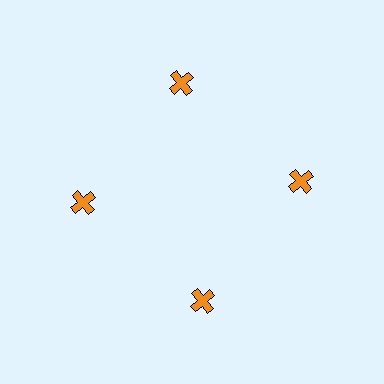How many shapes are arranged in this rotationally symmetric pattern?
There are 4 shapes, arranged in 4 groups of 1.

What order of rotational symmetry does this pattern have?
This pattern has 4-fold rotational symmetry.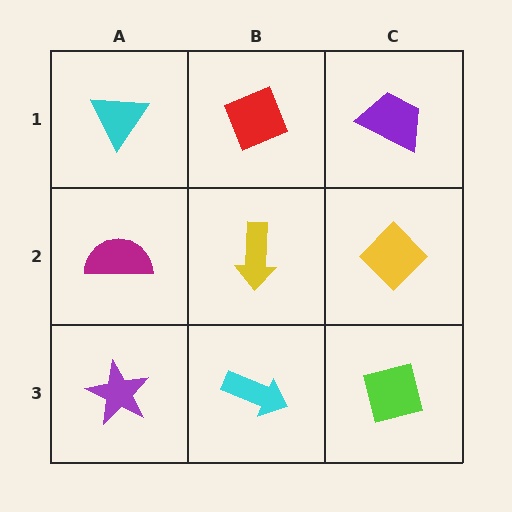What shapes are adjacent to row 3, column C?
A yellow diamond (row 2, column C), a cyan arrow (row 3, column B).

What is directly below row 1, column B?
A yellow arrow.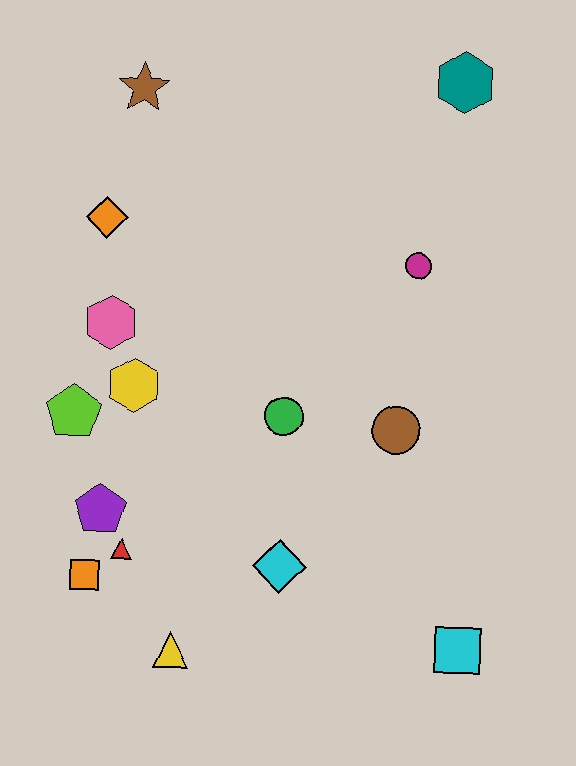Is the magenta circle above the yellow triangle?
Yes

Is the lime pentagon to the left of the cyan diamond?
Yes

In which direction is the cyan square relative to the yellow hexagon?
The cyan square is to the right of the yellow hexagon.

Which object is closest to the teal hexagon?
The magenta circle is closest to the teal hexagon.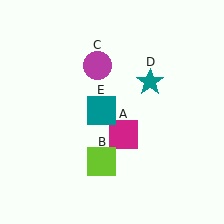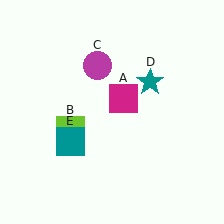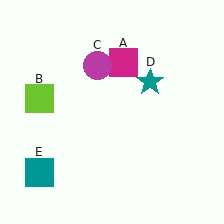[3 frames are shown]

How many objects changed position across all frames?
3 objects changed position: magenta square (object A), lime square (object B), teal square (object E).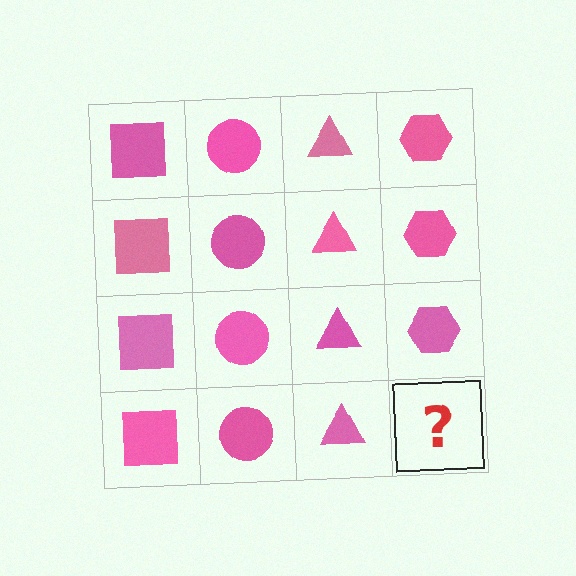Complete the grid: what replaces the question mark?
The question mark should be replaced with a pink hexagon.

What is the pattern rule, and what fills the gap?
The rule is that each column has a consistent shape. The gap should be filled with a pink hexagon.